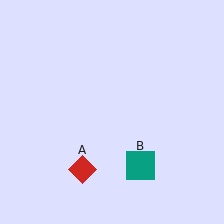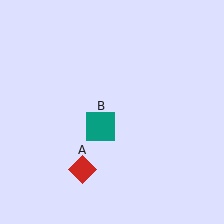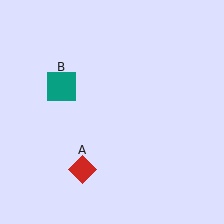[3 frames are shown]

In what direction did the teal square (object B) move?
The teal square (object B) moved up and to the left.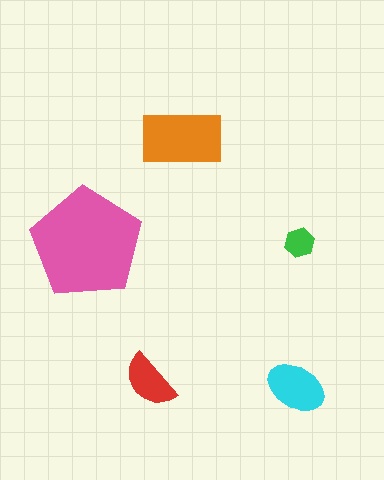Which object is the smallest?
The green hexagon.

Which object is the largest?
The pink pentagon.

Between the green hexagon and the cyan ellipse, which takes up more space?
The cyan ellipse.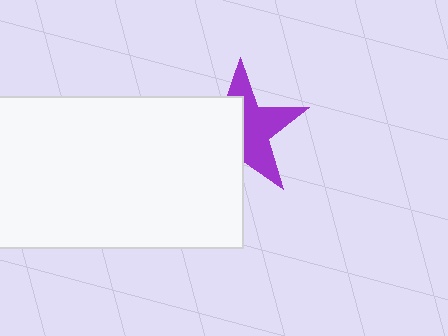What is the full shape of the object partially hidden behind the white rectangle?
The partially hidden object is a purple star.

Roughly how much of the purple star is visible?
About half of it is visible (roughly 51%).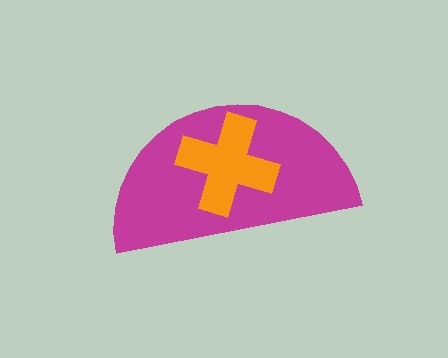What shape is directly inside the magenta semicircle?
The orange cross.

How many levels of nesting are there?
2.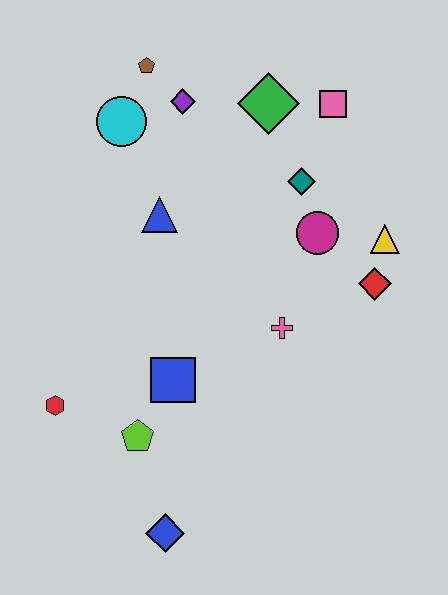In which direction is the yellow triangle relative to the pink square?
The yellow triangle is below the pink square.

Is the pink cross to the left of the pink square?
Yes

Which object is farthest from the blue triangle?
The blue diamond is farthest from the blue triangle.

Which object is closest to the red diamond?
The yellow triangle is closest to the red diamond.